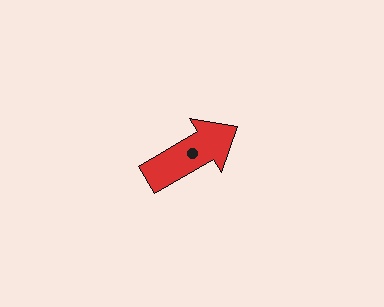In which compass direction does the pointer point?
Northeast.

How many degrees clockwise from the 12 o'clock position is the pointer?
Approximately 60 degrees.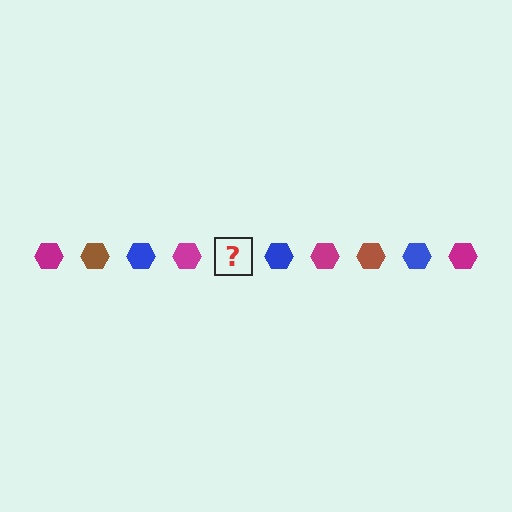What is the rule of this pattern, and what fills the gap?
The rule is that the pattern cycles through magenta, brown, blue hexagons. The gap should be filled with a brown hexagon.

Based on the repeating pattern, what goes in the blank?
The blank should be a brown hexagon.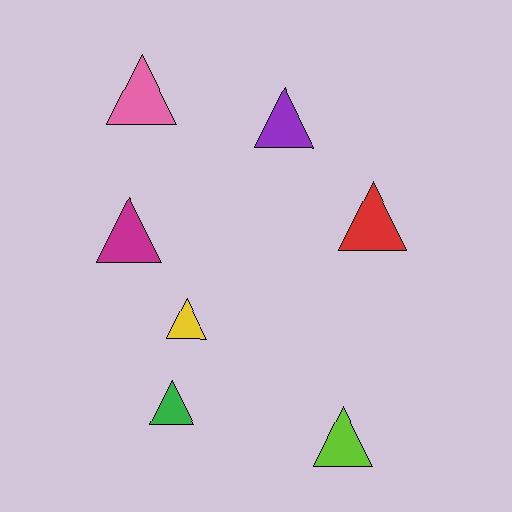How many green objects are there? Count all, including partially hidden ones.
There is 1 green object.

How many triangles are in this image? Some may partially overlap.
There are 7 triangles.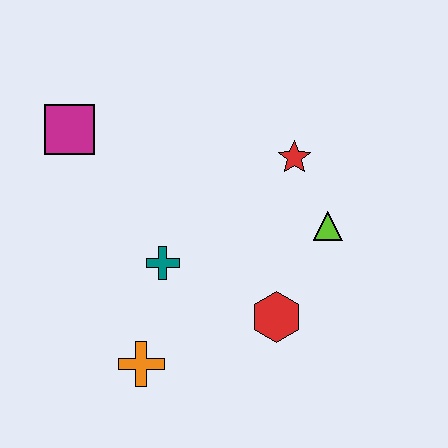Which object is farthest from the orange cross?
The red star is farthest from the orange cross.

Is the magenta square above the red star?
Yes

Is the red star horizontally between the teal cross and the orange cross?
No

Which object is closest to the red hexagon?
The lime triangle is closest to the red hexagon.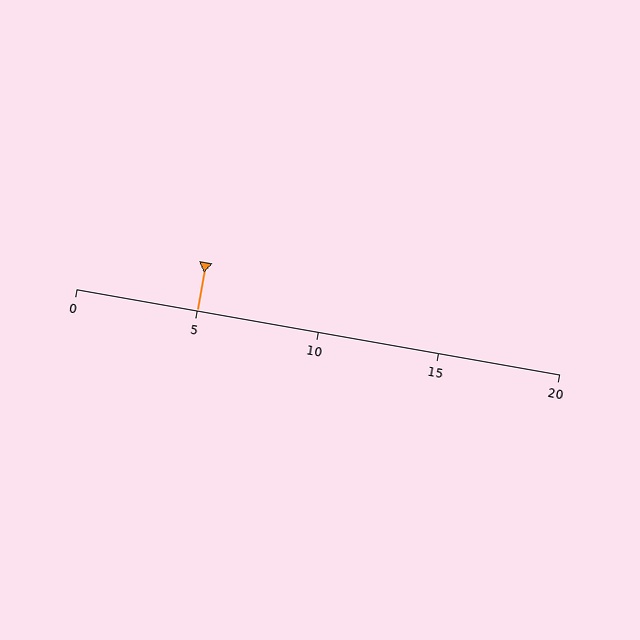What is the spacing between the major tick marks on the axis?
The major ticks are spaced 5 apart.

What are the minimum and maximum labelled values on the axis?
The axis runs from 0 to 20.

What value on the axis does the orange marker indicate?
The marker indicates approximately 5.